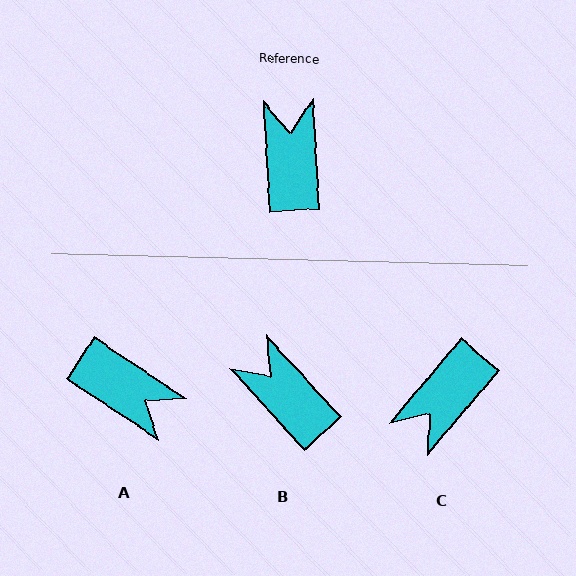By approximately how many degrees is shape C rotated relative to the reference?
Approximately 136 degrees counter-clockwise.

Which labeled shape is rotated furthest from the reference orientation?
C, about 136 degrees away.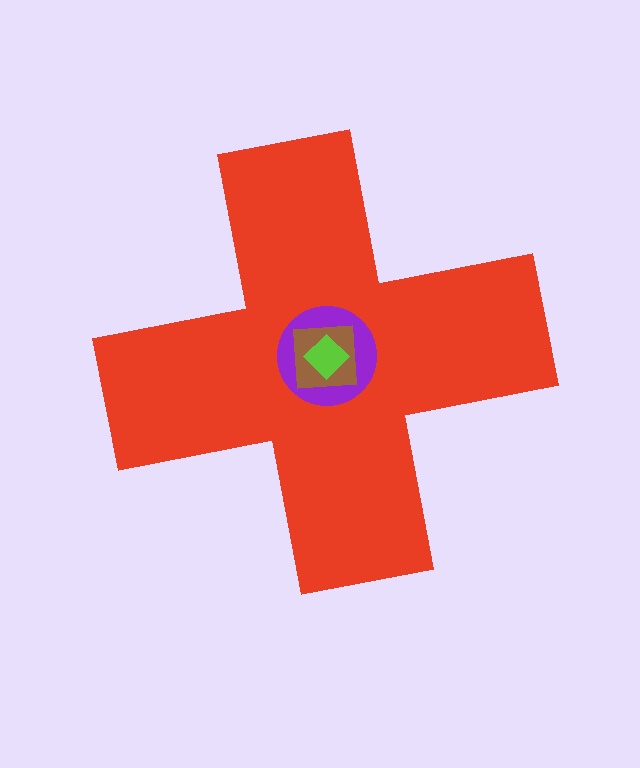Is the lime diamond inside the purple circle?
Yes.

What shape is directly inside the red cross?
The purple circle.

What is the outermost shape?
The red cross.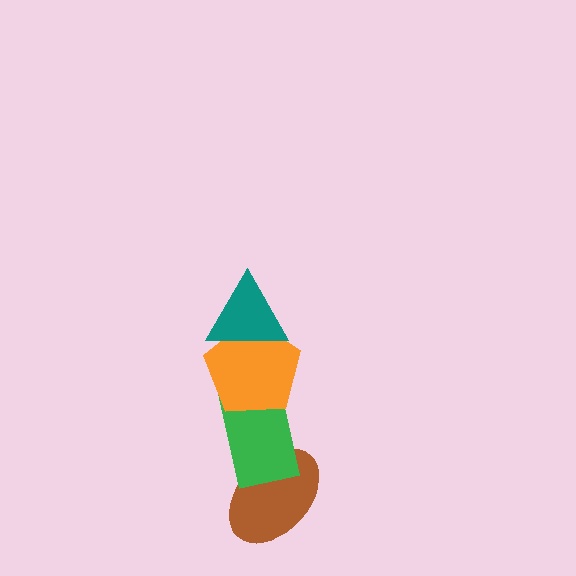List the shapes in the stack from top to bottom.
From top to bottom: the teal triangle, the orange pentagon, the green rectangle, the brown ellipse.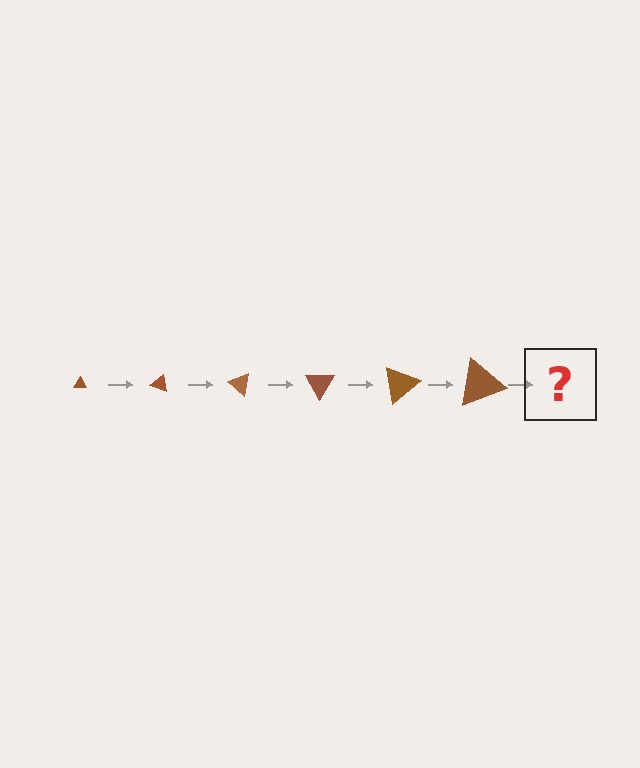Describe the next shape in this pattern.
It should be a triangle, larger than the previous one and rotated 120 degrees from the start.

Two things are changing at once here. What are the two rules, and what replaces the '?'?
The two rules are that the triangle grows larger each step and it rotates 20 degrees each step. The '?' should be a triangle, larger than the previous one and rotated 120 degrees from the start.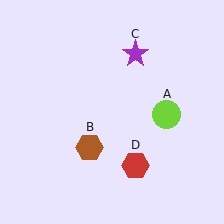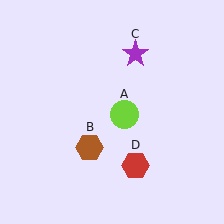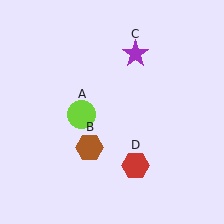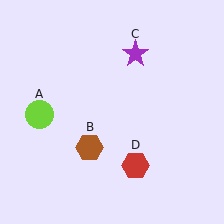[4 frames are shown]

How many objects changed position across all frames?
1 object changed position: lime circle (object A).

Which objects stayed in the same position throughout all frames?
Brown hexagon (object B) and purple star (object C) and red hexagon (object D) remained stationary.